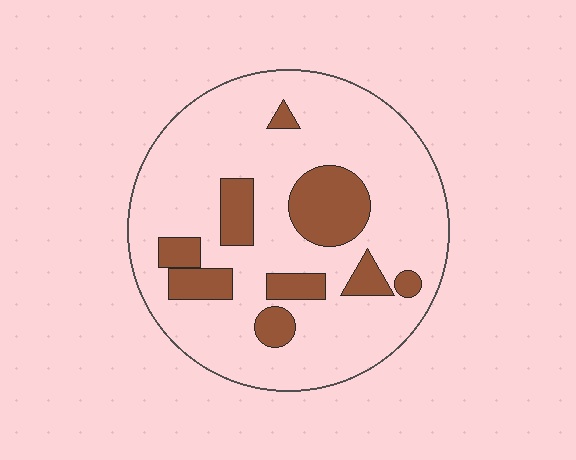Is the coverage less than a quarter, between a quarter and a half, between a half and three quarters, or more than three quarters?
Less than a quarter.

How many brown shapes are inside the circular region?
9.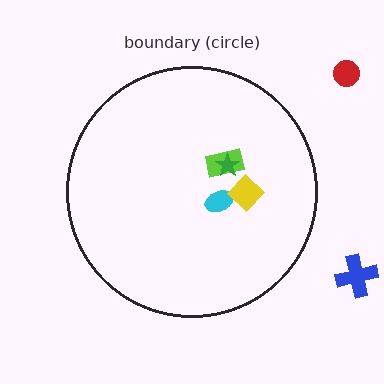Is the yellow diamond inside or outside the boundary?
Inside.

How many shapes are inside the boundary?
4 inside, 2 outside.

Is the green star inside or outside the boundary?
Inside.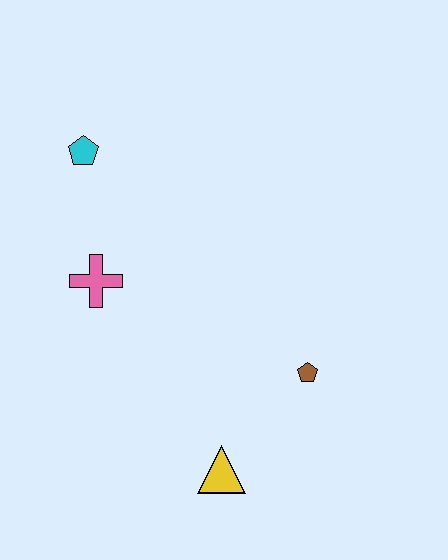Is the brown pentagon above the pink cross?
No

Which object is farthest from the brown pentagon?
The cyan pentagon is farthest from the brown pentagon.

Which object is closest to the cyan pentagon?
The pink cross is closest to the cyan pentagon.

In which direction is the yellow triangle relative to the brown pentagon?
The yellow triangle is below the brown pentagon.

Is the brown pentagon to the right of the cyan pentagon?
Yes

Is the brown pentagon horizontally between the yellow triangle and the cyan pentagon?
No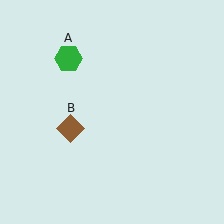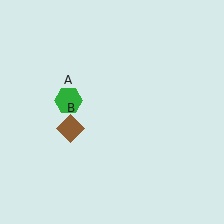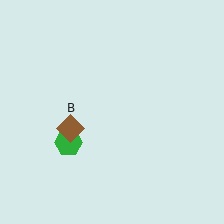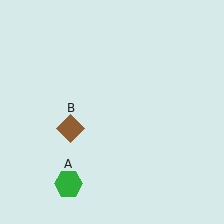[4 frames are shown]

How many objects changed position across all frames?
1 object changed position: green hexagon (object A).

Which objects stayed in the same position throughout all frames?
Brown diamond (object B) remained stationary.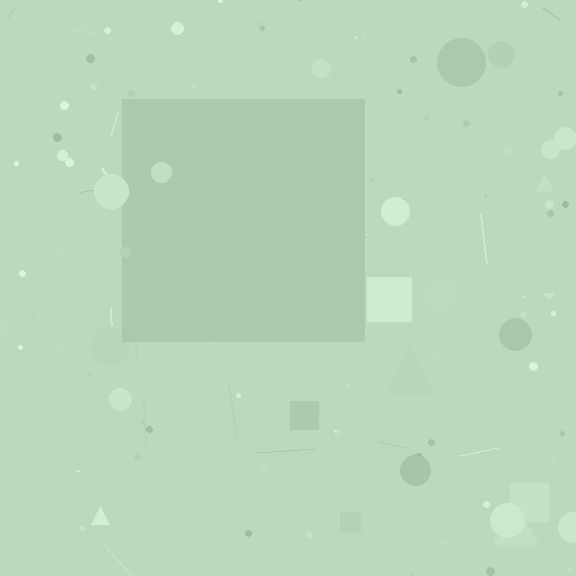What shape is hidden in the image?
A square is hidden in the image.